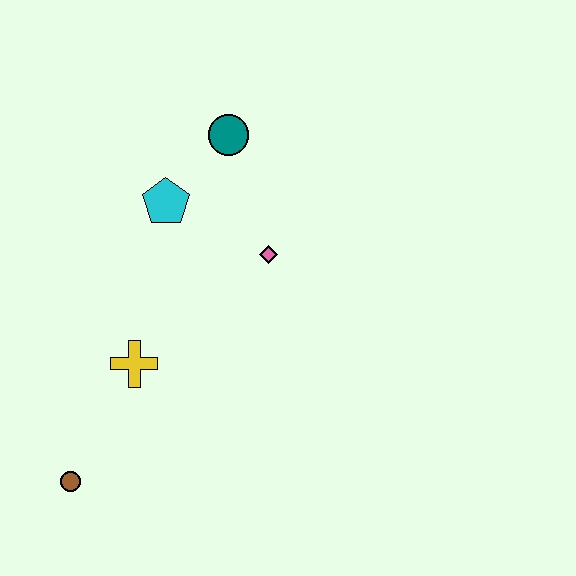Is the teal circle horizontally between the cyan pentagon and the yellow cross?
No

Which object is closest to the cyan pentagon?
The teal circle is closest to the cyan pentagon.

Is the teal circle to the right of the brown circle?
Yes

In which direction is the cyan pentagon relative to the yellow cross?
The cyan pentagon is above the yellow cross.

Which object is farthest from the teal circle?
The brown circle is farthest from the teal circle.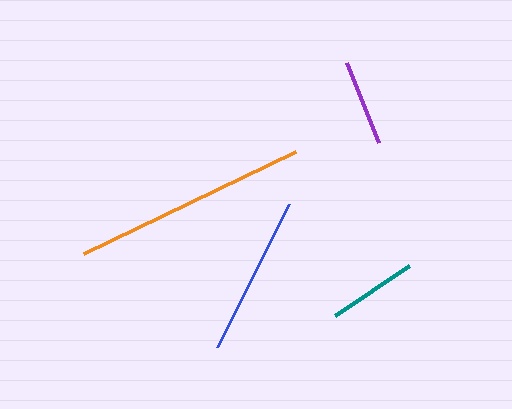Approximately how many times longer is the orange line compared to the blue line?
The orange line is approximately 1.5 times the length of the blue line.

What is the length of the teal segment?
The teal segment is approximately 89 pixels long.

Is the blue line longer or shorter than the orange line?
The orange line is longer than the blue line.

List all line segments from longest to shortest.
From longest to shortest: orange, blue, teal, purple.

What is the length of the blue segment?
The blue segment is approximately 160 pixels long.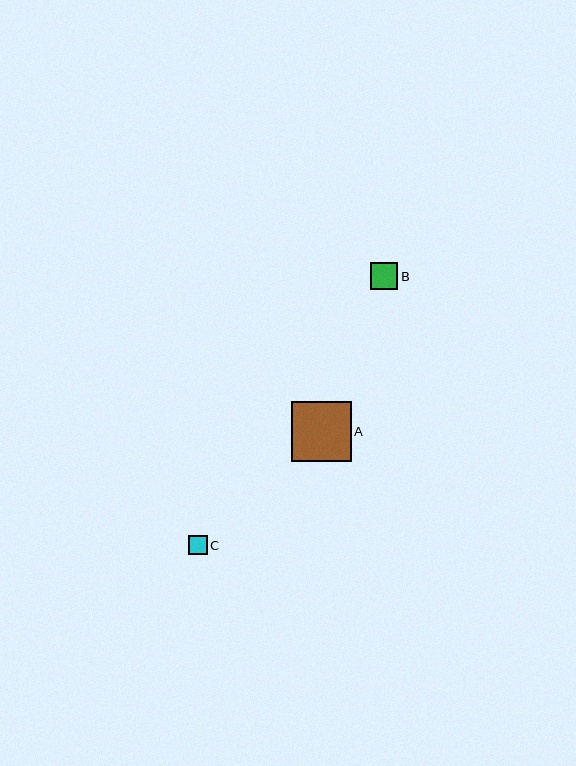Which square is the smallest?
Square C is the smallest with a size of approximately 18 pixels.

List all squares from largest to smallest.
From largest to smallest: A, B, C.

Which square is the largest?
Square A is the largest with a size of approximately 60 pixels.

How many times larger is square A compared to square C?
Square A is approximately 3.3 times the size of square C.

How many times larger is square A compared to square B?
Square A is approximately 2.2 times the size of square B.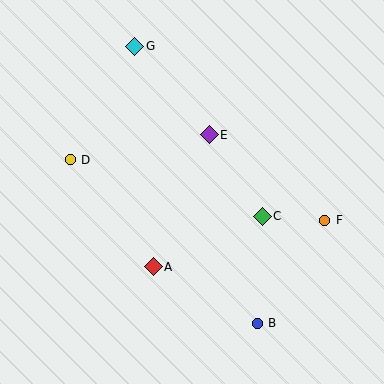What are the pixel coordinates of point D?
Point D is at (70, 160).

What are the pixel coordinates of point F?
Point F is at (325, 220).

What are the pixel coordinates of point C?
Point C is at (262, 216).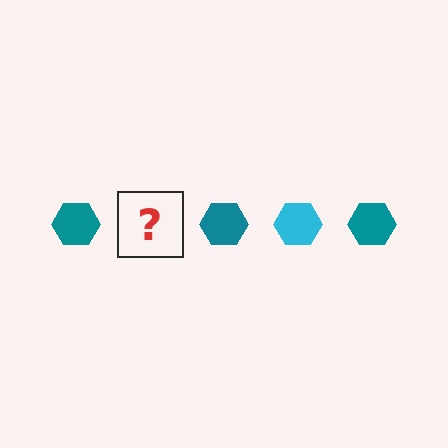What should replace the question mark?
The question mark should be replaced with a cyan hexagon.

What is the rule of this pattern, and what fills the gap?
The rule is that the pattern cycles through teal, cyan hexagons. The gap should be filled with a cyan hexagon.